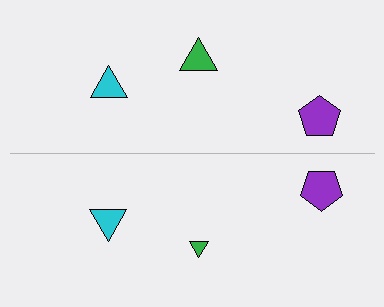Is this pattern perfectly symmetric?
No, the pattern is not perfectly symmetric. The green triangle on the bottom side has a different size than its mirror counterpart.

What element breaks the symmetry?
The green triangle on the bottom side has a different size than its mirror counterpart.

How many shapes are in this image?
There are 6 shapes in this image.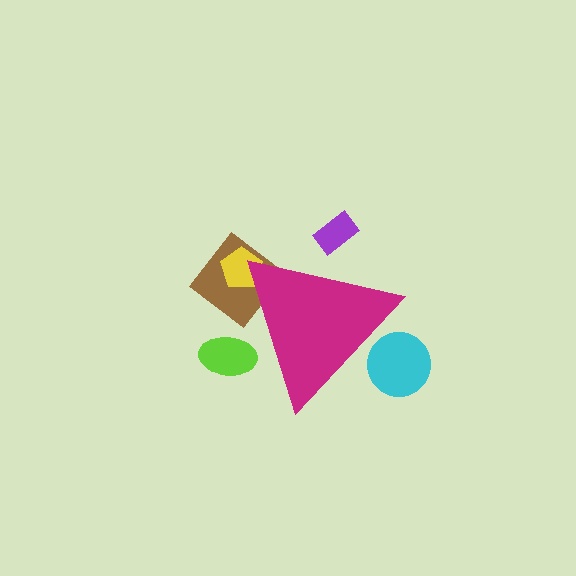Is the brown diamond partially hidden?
Yes, the brown diamond is partially hidden behind the magenta triangle.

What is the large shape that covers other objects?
A magenta triangle.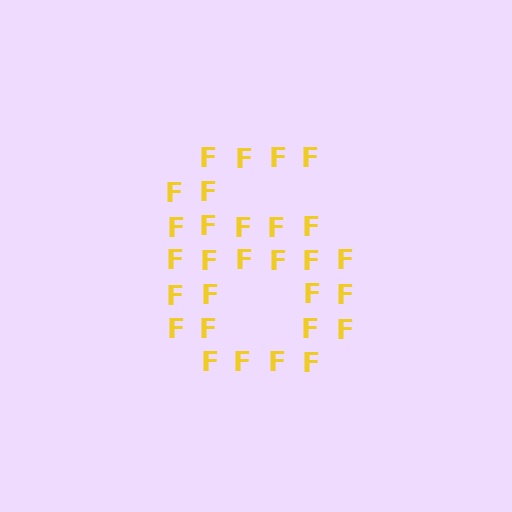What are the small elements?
The small elements are letter F's.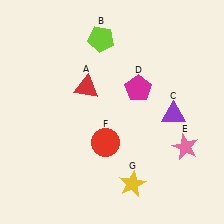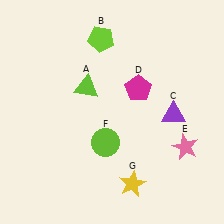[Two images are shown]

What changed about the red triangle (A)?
In Image 1, A is red. In Image 2, it changed to lime.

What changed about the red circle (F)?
In Image 1, F is red. In Image 2, it changed to lime.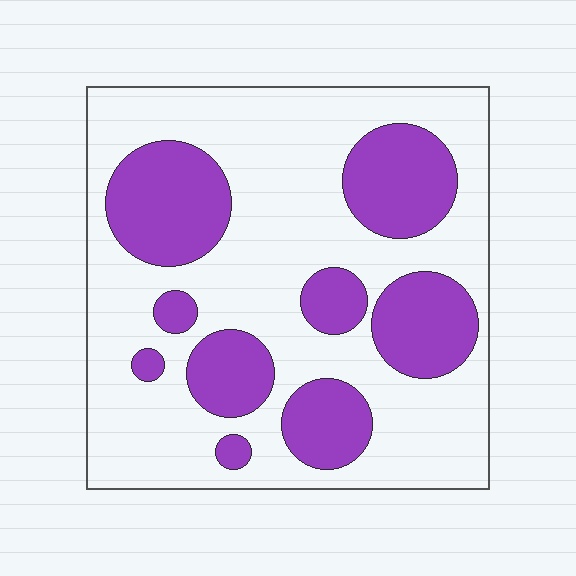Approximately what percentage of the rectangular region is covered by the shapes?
Approximately 30%.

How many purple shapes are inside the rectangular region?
9.